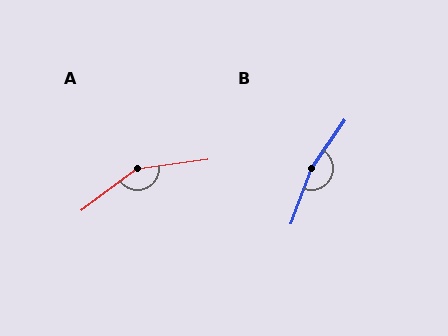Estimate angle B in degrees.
Approximately 166 degrees.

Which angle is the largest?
B, at approximately 166 degrees.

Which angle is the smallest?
A, at approximately 150 degrees.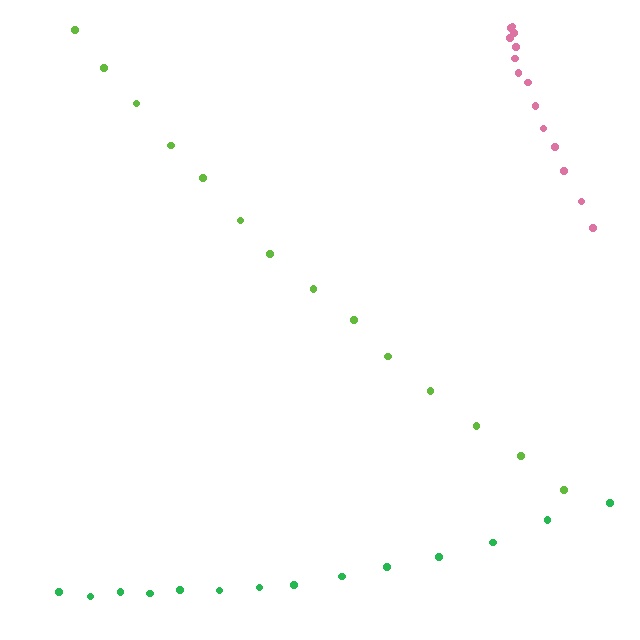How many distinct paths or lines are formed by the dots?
There are 3 distinct paths.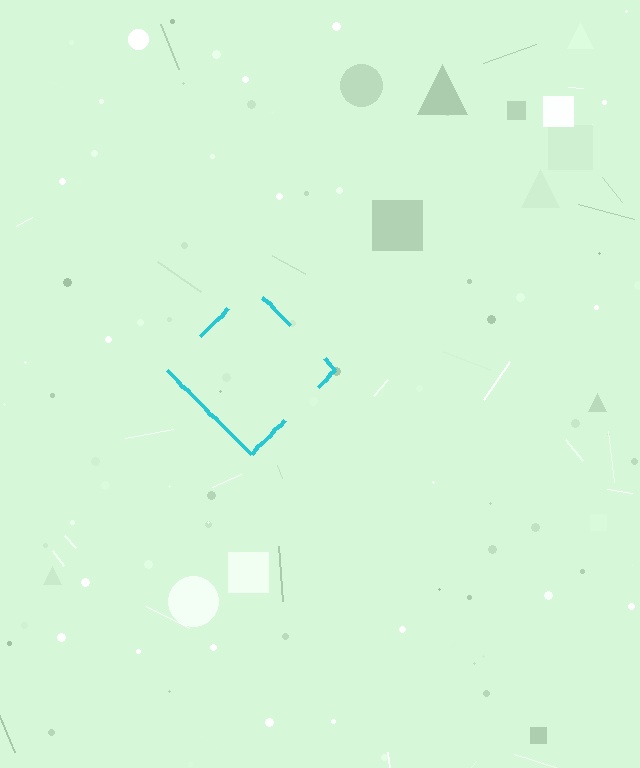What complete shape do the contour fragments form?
The contour fragments form a diamond.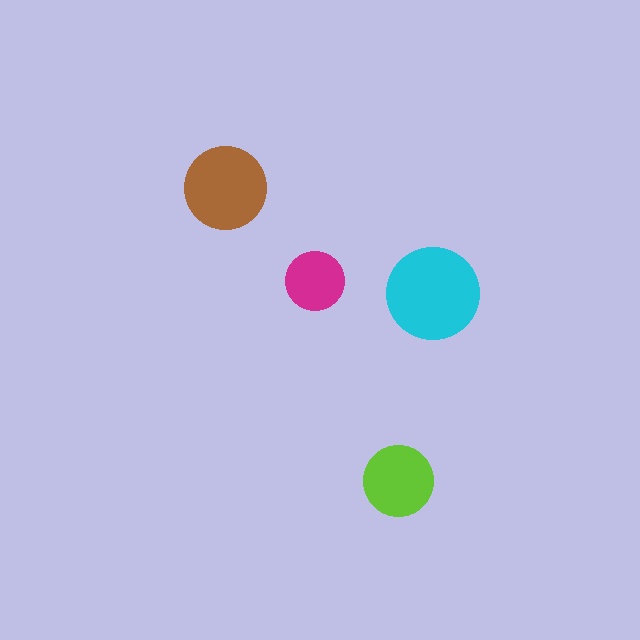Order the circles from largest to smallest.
the cyan one, the brown one, the lime one, the magenta one.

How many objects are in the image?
There are 4 objects in the image.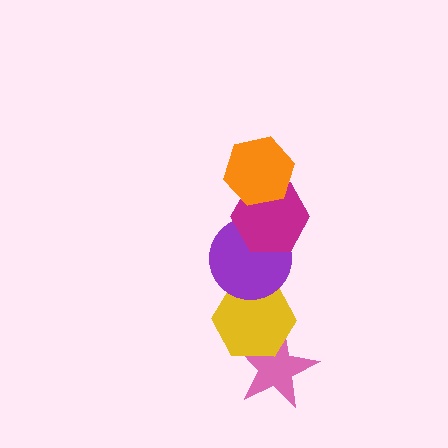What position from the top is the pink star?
The pink star is 5th from the top.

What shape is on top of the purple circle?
The magenta hexagon is on top of the purple circle.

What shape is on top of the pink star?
The yellow hexagon is on top of the pink star.